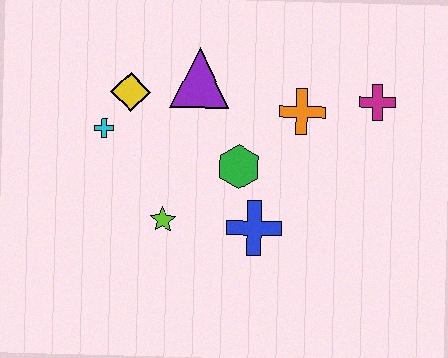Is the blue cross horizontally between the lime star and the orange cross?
Yes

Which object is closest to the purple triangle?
The yellow diamond is closest to the purple triangle.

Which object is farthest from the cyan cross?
The magenta cross is farthest from the cyan cross.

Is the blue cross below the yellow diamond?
Yes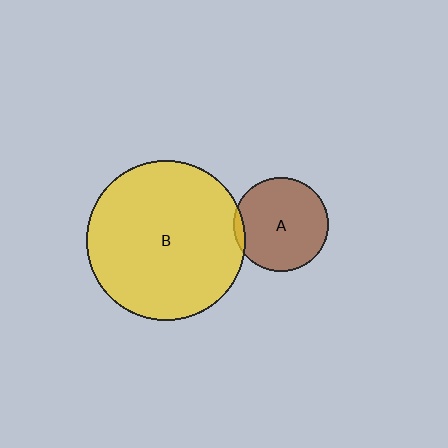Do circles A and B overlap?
Yes.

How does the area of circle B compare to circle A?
Approximately 2.8 times.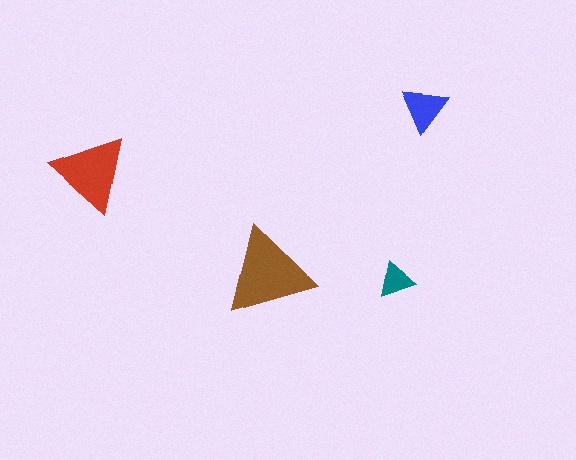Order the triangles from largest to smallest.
the brown one, the red one, the blue one, the teal one.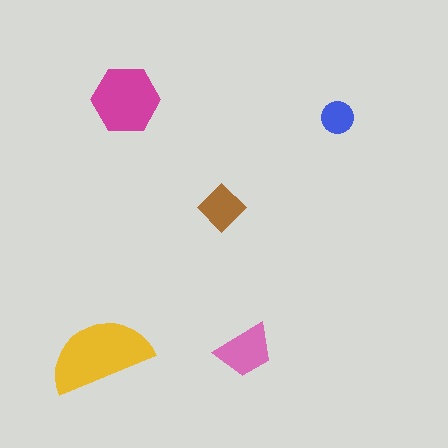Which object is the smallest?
The blue circle.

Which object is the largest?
The yellow semicircle.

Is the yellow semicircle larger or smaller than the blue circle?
Larger.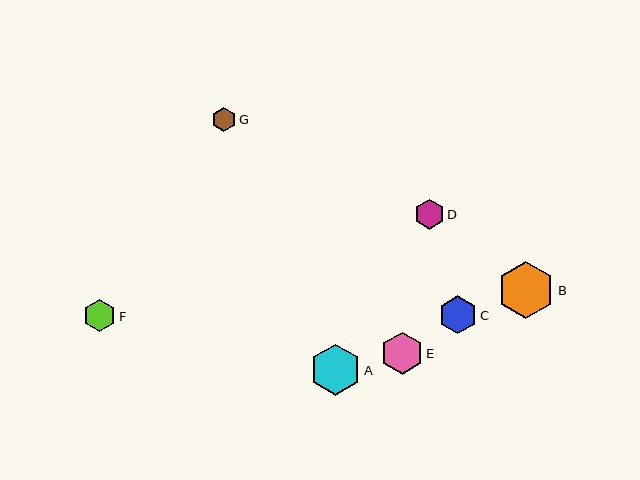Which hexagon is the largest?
Hexagon B is the largest with a size of approximately 58 pixels.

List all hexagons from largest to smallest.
From largest to smallest: B, A, E, C, F, D, G.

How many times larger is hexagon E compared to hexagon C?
Hexagon E is approximately 1.1 times the size of hexagon C.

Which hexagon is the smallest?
Hexagon G is the smallest with a size of approximately 24 pixels.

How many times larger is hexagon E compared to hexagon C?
Hexagon E is approximately 1.1 times the size of hexagon C.